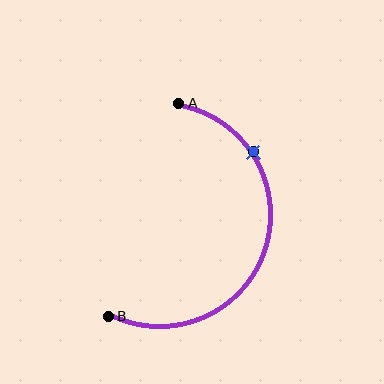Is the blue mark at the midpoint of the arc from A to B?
No. The blue mark lies on the arc but is closer to endpoint A. The arc midpoint would be at the point on the curve equidistant along the arc from both A and B.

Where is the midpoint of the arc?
The arc midpoint is the point on the curve farthest from the straight line joining A and B. It sits to the right of that line.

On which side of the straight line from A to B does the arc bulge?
The arc bulges to the right of the straight line connecting A and B.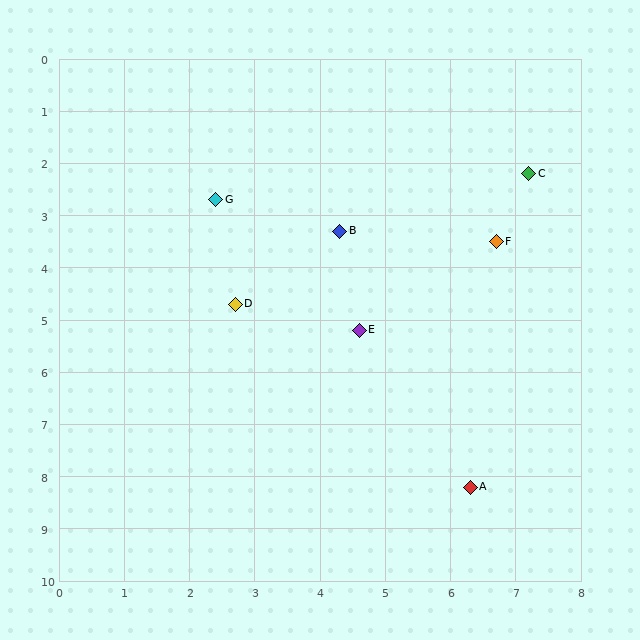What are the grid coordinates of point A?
Point A is at approximately (6.3, 8.2).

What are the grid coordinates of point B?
Point B is at approximately (4.3, 3.3).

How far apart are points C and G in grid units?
Points C and G are about 4.8 grid units apart.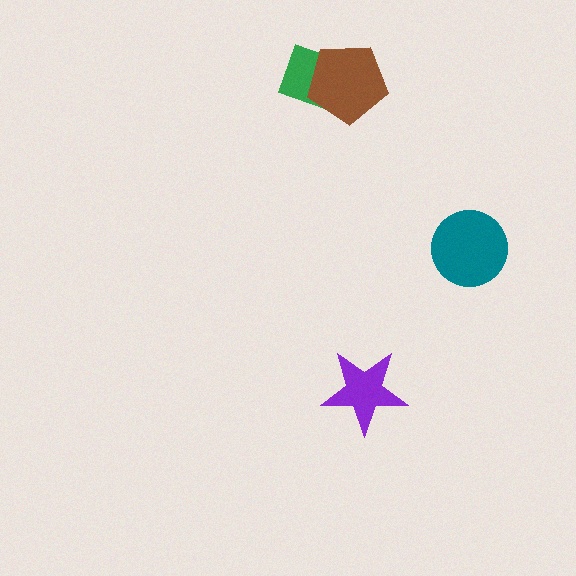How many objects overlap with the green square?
1 object overlaps with the green square.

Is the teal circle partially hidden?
No, no other shape covers it.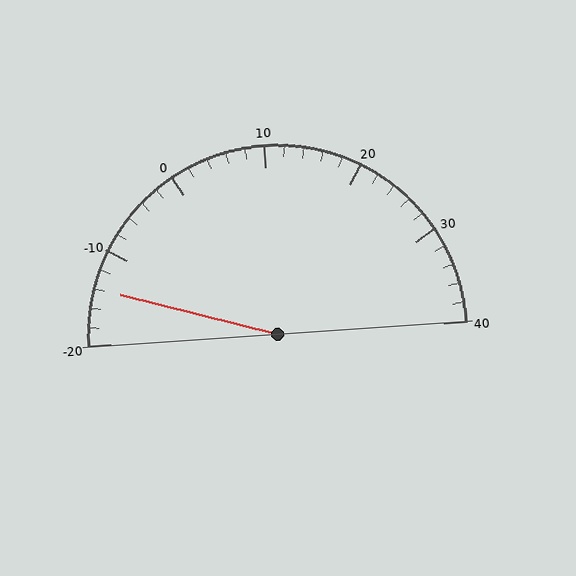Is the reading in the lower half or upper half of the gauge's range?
The reading is in the lower half of the range (-20 to 40).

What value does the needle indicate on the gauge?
The needle indicates approximately -14.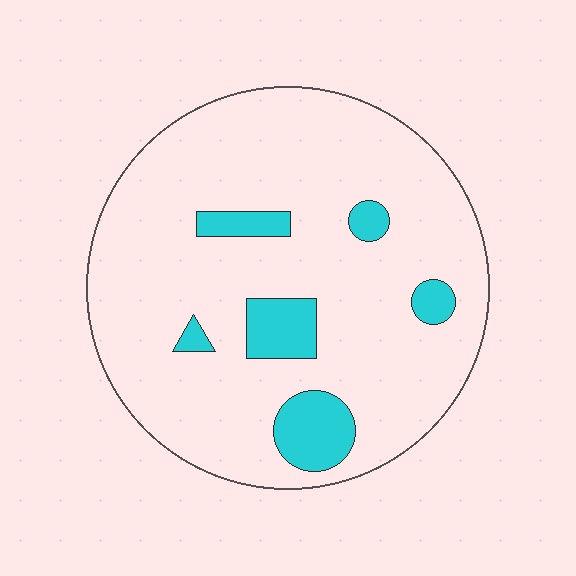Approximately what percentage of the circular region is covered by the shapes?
Approximately 10%.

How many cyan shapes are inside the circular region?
6.